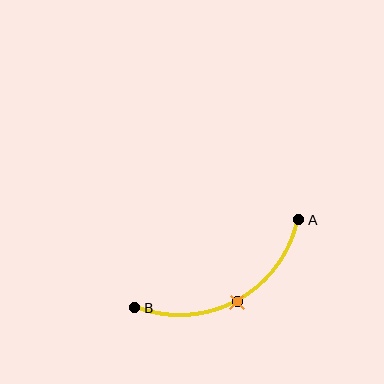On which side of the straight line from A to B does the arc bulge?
The arc bulges below the straight line connecting A and B.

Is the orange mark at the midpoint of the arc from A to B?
Yes. The orange mark lies on the arc at equal arc-length from both A and B — it is the arc midpoint.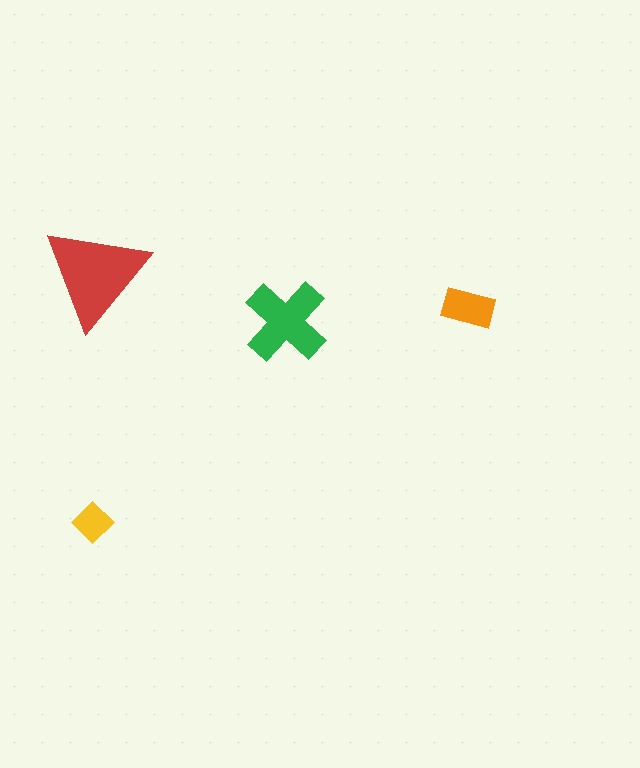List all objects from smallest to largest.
The yellow diamond, the orange rectangle, the green cross, the red triangle.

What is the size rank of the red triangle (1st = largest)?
1st.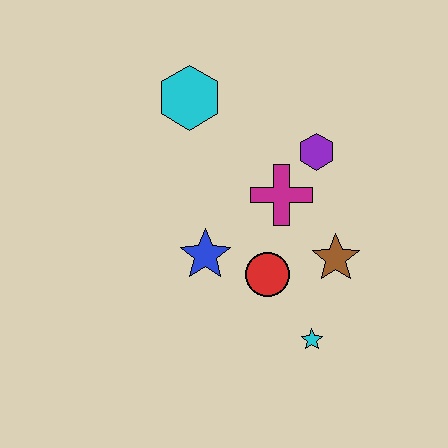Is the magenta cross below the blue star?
No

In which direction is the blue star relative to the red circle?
The blue star is to the left of the red circle.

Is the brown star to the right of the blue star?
Yes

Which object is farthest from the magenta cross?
The cyan star is farthest from the magenta cross.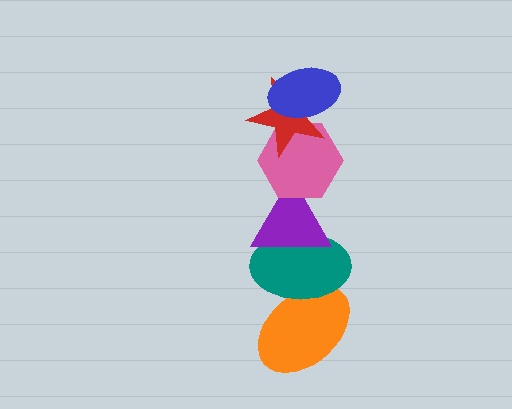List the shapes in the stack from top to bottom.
From top to bottom: the blue ellipse, the red star, the pink hexagon, the purple triangle, the teal ellipse, the orange ellipse.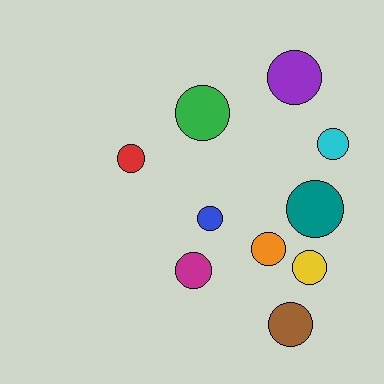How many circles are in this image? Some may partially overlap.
There are 10 circles.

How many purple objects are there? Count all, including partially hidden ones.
There is 1 purple object.